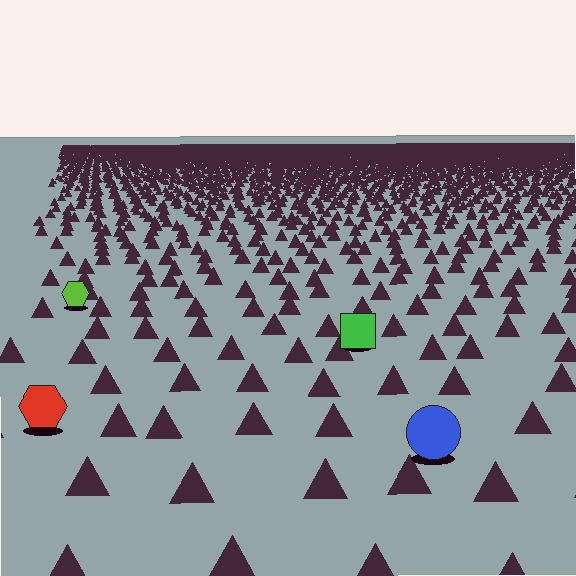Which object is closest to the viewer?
The blue circle is closest. The texture marks near it are larger and more spread out.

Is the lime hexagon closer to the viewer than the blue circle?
No. The blue circle is closer — you can tell from the texture gradient: the ground texture is coarser near it.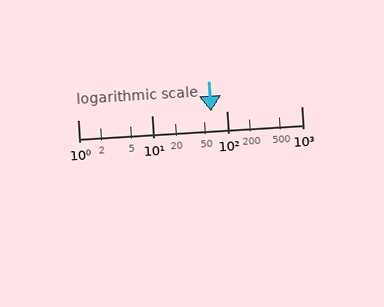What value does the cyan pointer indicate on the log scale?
The pointer indicates approximately 61.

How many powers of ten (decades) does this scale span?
The scale spans 3 decades, from 1 to 1000.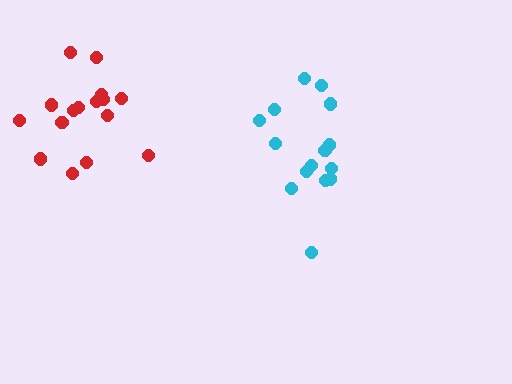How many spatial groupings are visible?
There are 2 spatial groupings.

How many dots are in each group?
Group 1: 15 dots, Group 2: 16 dots (31 total).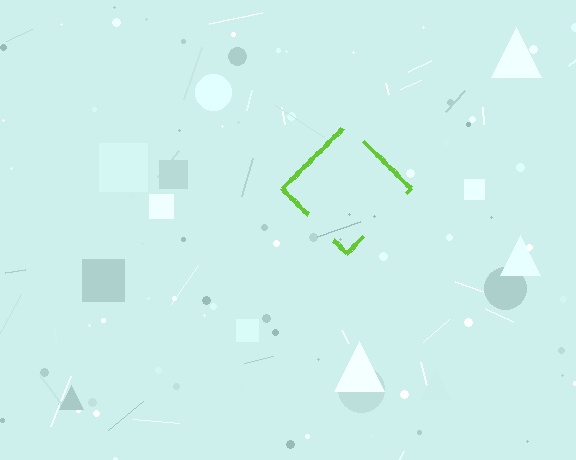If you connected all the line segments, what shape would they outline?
They would outline a diamond.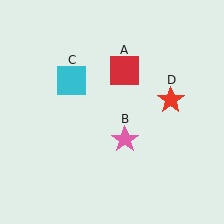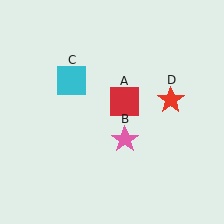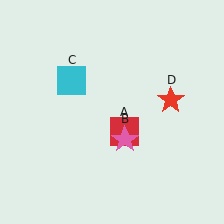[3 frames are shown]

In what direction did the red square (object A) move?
The red square (object A) moved down.